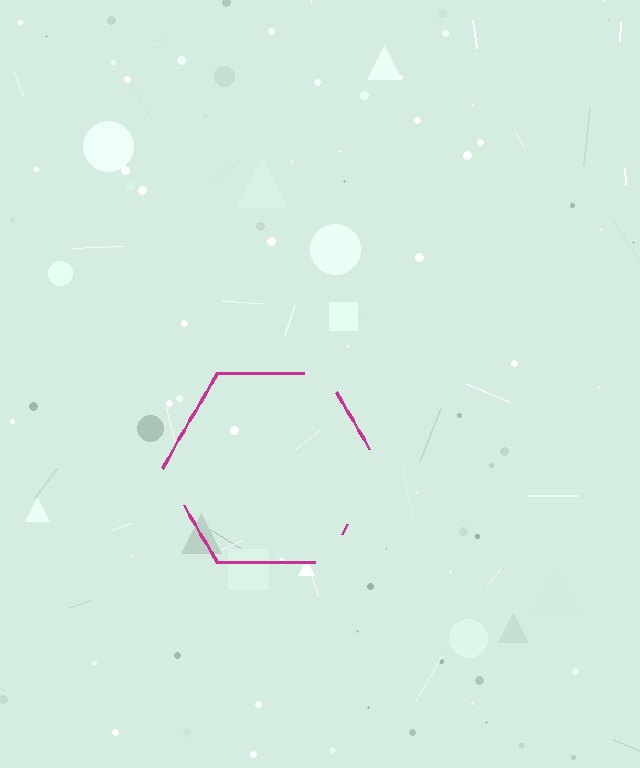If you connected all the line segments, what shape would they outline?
They would outline a hexagon.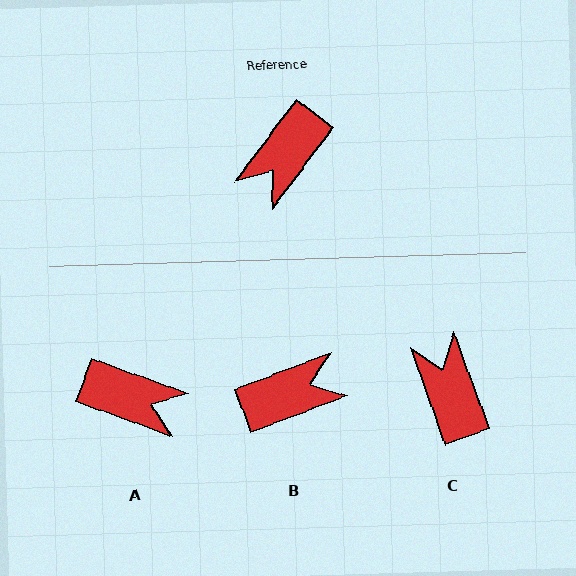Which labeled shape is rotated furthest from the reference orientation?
B, about 148 degrees away.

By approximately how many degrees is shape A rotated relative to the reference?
Approximately 107 degrees counter-clockwise.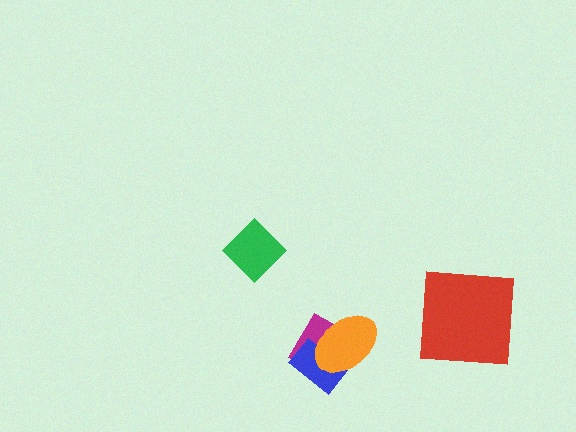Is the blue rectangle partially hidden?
Yes, it is partially covered by another shape.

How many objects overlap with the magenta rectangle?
2 objects overlap with the magenta rectangle.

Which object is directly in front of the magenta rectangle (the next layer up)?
The blue rectangle is directly in front of the magenta rectangle.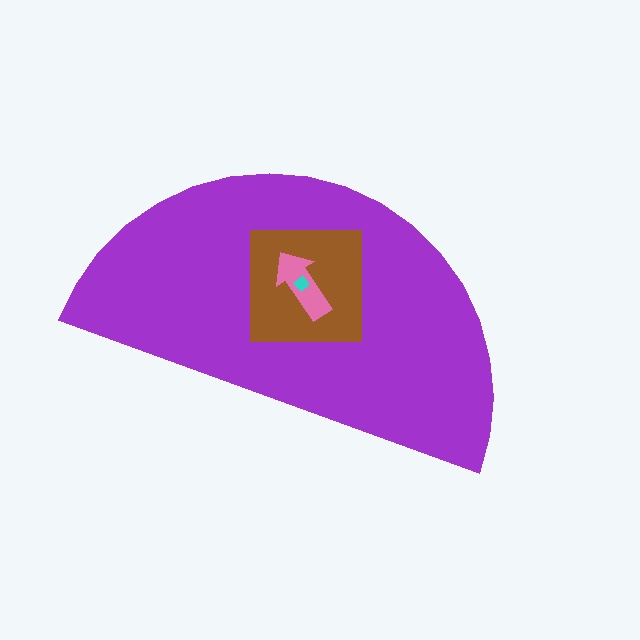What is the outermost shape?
The purple semicircle.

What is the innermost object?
The cyan diamond.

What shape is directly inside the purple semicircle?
The brown square.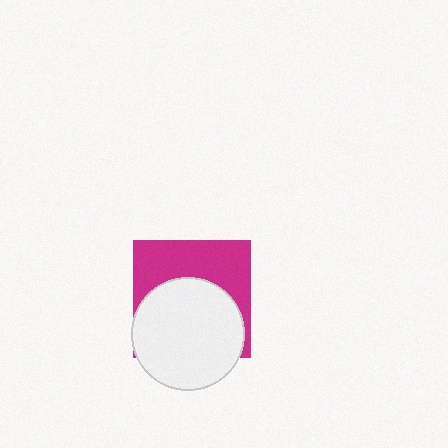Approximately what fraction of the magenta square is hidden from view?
Roughly 55% of the magenta square is hidden behind the white circle.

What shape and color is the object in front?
The object in front is a white circle.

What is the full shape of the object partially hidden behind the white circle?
The partially hidden object is a magenta square.